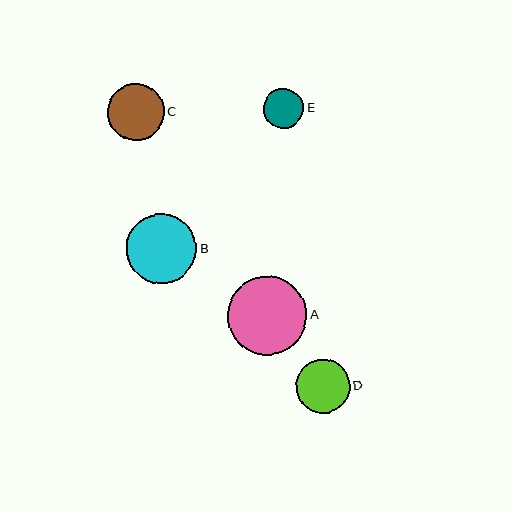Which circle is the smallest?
Circle E is the smallest with a size of approximately 40 pixels.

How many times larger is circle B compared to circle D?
Circle B is approximately 1.3 times the size of circle D.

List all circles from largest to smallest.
From largest to smallest: A, B, C, D, E.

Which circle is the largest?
Circle A is the largest with a size of approximately 79 pixels.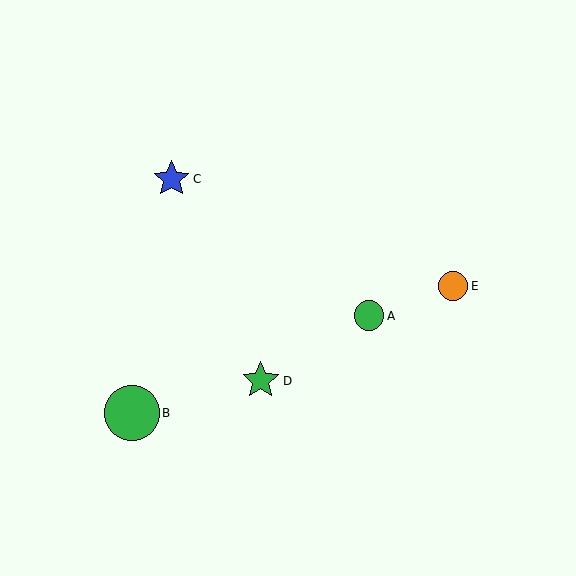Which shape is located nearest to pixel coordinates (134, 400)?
The green circle (labeled B) at (132, 413) is nearest to that location.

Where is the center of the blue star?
The center of the blue star is at (172, 179).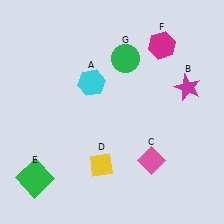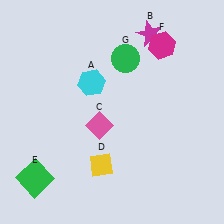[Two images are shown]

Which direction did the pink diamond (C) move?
The pink diamond (C) moved left.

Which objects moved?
The objects that moved are: the magenta star (B), the pink diamond (C).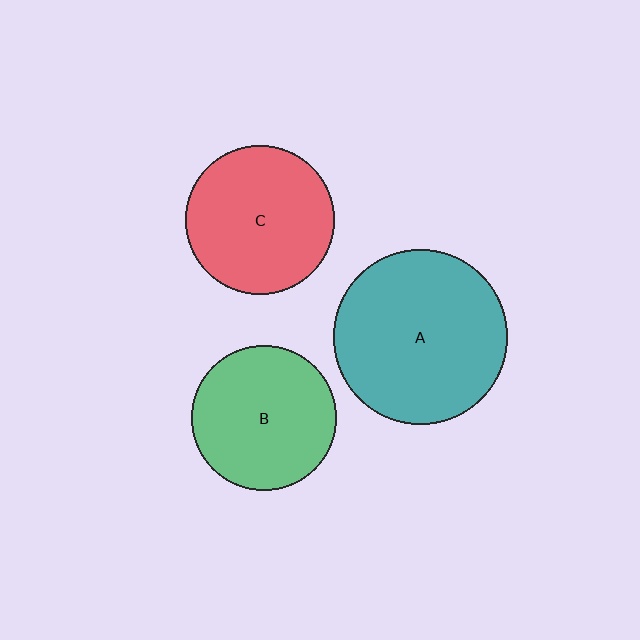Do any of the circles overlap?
No, none of the circles overlap.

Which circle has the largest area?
Circle A (teal).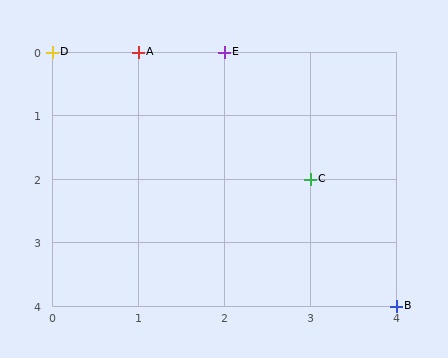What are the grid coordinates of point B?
Point B is at grid coordinates (4, 4).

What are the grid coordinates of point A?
Point A is at grid coordinates (1, 0).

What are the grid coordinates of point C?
Point C is at grid coordinates (3, 2).